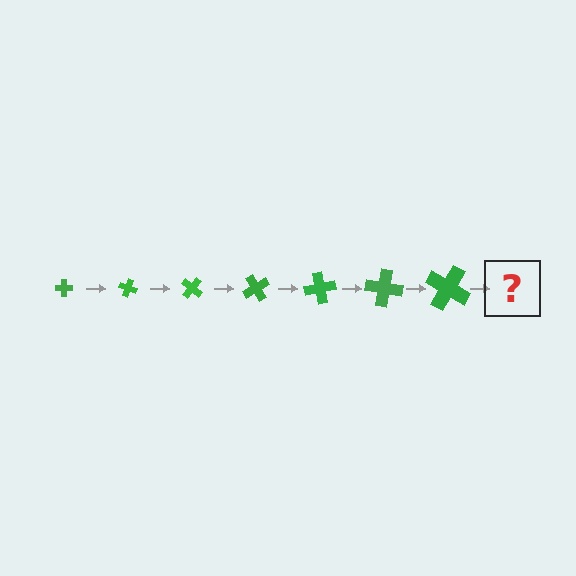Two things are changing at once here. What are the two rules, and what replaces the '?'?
The two rules are that the cross grows larger each step and it rotates 20 degrees each step. The '?' should be a cross, larger than the previous one and rotated 140 degrees from the start.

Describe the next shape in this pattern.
It should be a cross, larger than the previous one and rotated 140 degrees from the start.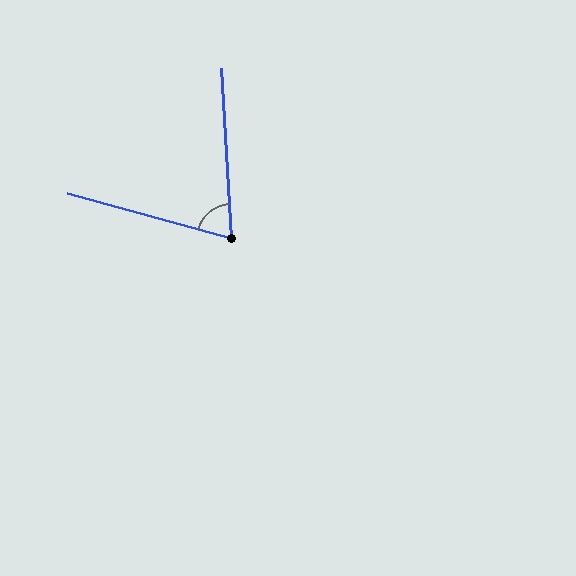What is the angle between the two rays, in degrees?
Approximately 71 degrees.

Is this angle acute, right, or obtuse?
It is acute.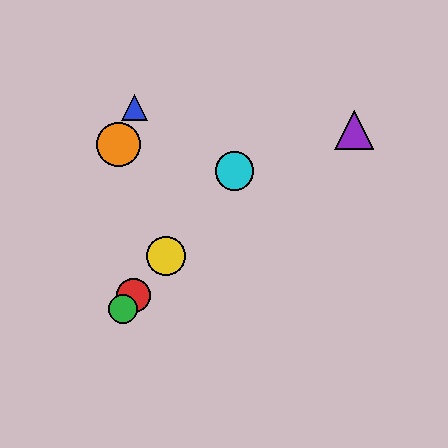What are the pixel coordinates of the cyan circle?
The cyan circle is at (235, 171).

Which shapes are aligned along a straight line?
The red circle, the green circle, the yellow circle, the cyan circle are aligned along a straight line.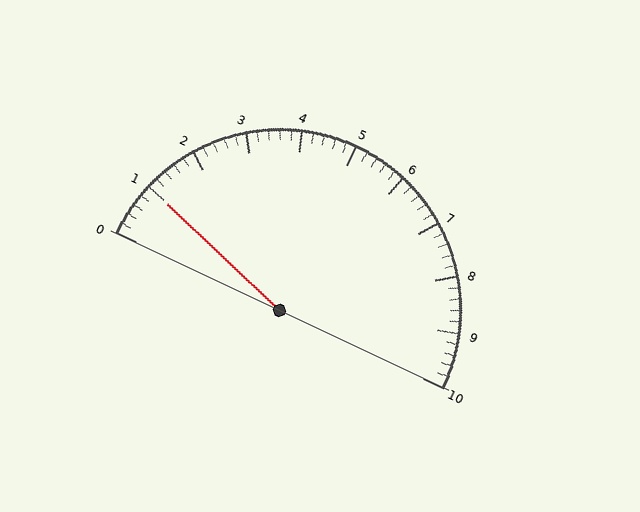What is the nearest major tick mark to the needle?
The nearest major tick mark is 1.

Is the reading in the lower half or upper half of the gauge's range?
The reading is in the lower half of the range (0 to 10).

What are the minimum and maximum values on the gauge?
The gauge ranges from 0 to 10.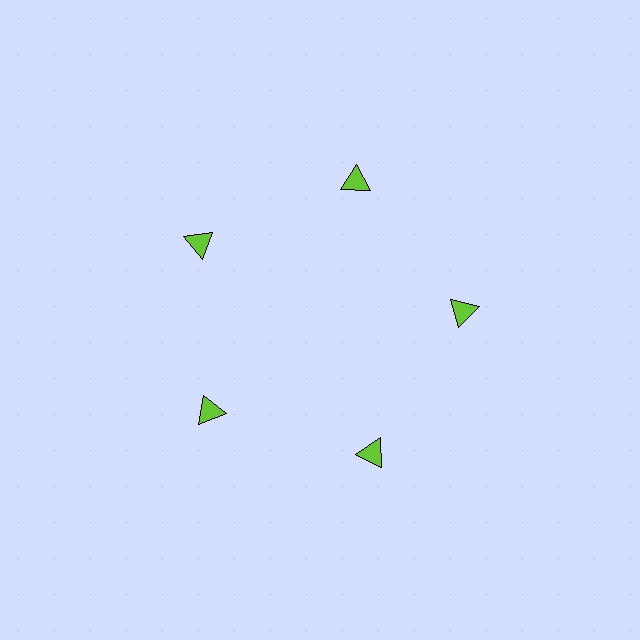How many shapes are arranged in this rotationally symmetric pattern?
There are 5 shapes, arranged in 5 groups of 1.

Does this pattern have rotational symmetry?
Yes, this pattern has 5-fold rotational symmetry. It looks the same after rotating 72 degrees around the center.